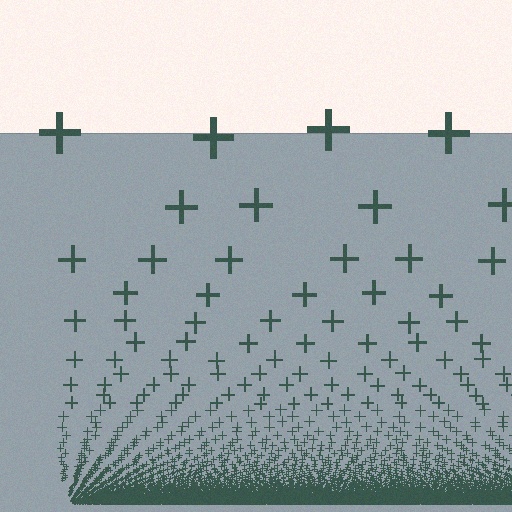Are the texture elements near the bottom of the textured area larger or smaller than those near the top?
Smaller. The gradient is inverted — elements near the bottom are smaller and denser.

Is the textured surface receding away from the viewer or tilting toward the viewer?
The surface appears to tilt toward the viewer. Texture elements get larger and sparser toward the top.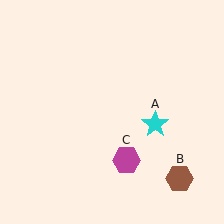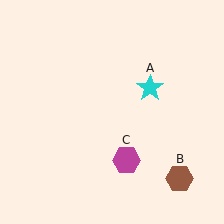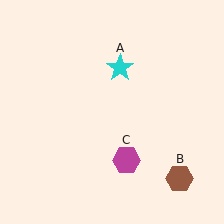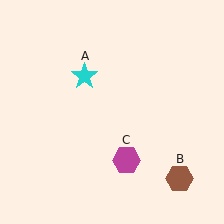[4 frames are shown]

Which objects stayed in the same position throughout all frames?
Brown hexagon (object B) and magenta hexagon (object C) remained stationary.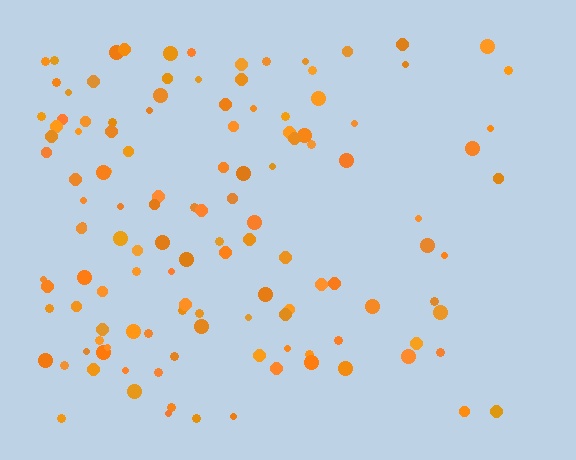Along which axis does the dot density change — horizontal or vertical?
Horizontal.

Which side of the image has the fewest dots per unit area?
The right.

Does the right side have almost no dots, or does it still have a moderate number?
Still a moderate number, just noticeably fewer than the left.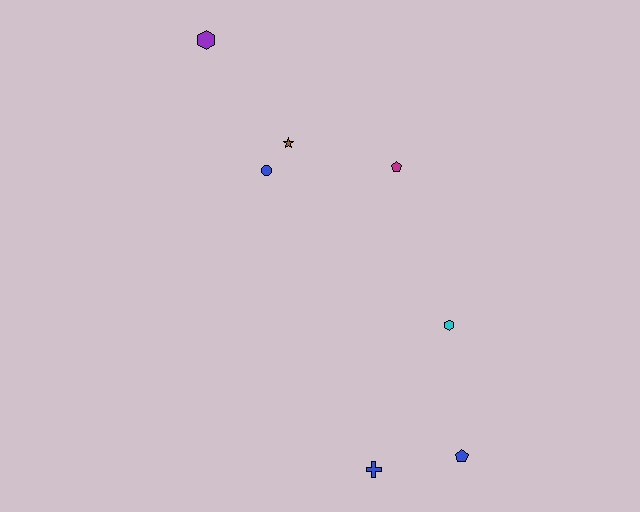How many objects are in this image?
There are 7 objects.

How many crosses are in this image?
There is 1 cross.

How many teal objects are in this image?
There are no teal objects.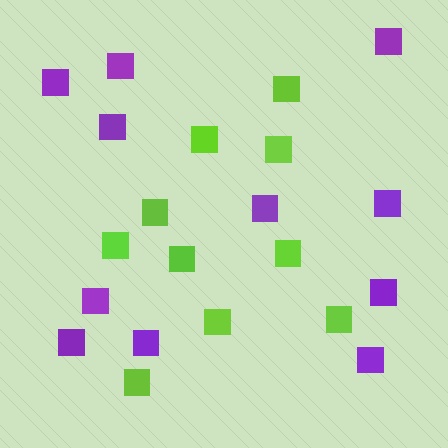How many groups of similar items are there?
There are 2 groups: one group of purple squares (11) and one group of lime squares (10).